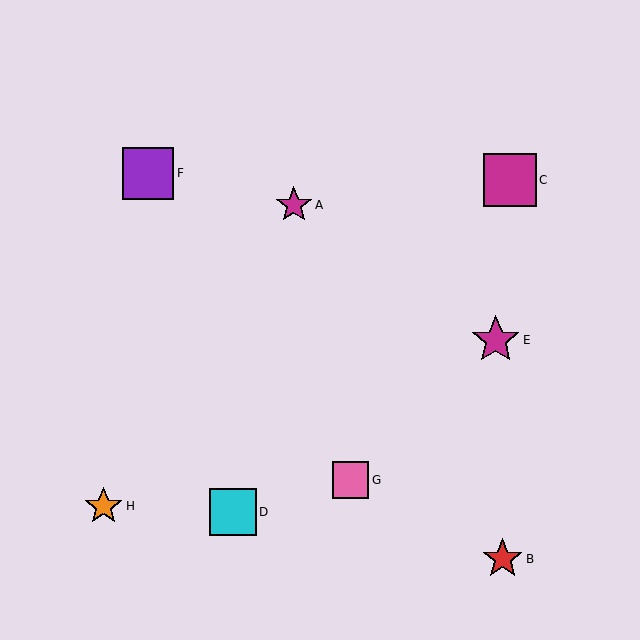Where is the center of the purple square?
The center of the purple square is at (148, 173).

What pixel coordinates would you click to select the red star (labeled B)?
Click at (503, 559) to select the red star B.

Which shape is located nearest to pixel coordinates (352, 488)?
The pink square (labeled G) at (351, 480) is nearest to that location.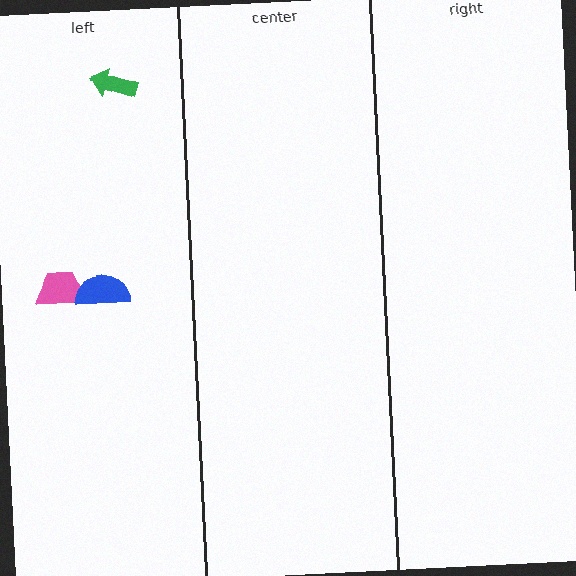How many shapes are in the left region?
3.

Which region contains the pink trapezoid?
The left region.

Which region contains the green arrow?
The left region.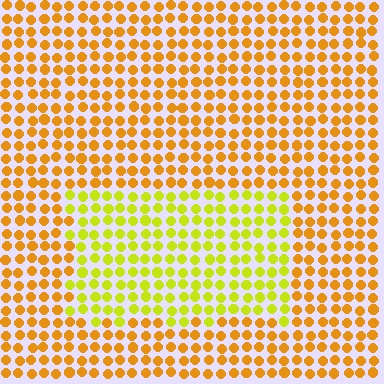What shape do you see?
I see a rectangle.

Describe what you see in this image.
The image is filled with small orange elements in a uniform arrangement. A rectangle-shaped region is visible where the elements are tinted to a slightly different hue, forming a subtle color boundary.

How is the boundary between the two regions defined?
The boundary is defined purely by a slight shift in hue (about 34 degrees). Spacing, size, and orientation are identical on both sides.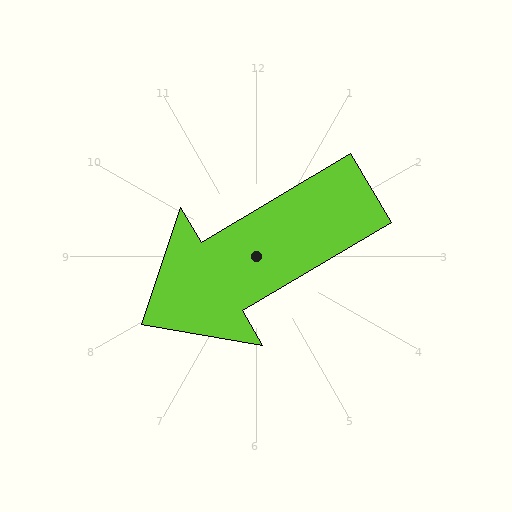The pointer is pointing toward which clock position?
Roughly 8 o'clock.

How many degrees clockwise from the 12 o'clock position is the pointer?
Approximately 239 degrees.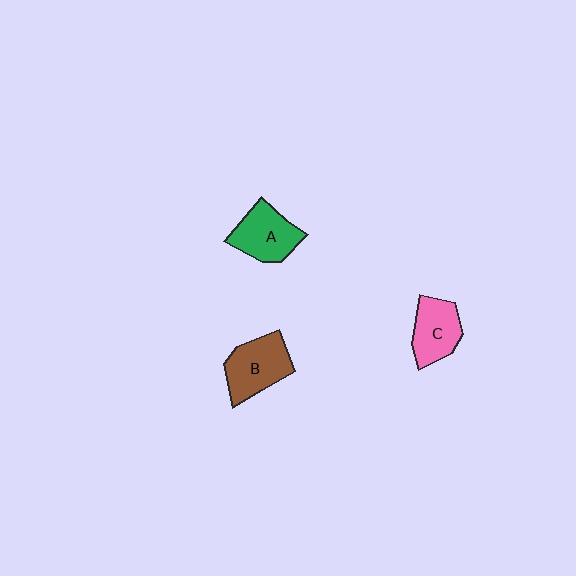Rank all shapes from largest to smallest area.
From largest to smallest: B (brown), A (green), C (pink).